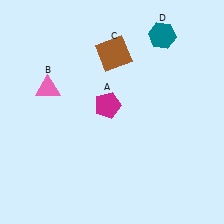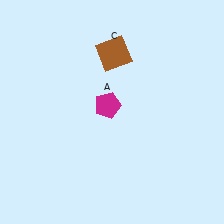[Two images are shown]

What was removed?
The pink triangle (B), the teal hexagon (D) were removed in Image 2.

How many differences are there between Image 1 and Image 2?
There are 2 differences between the two images.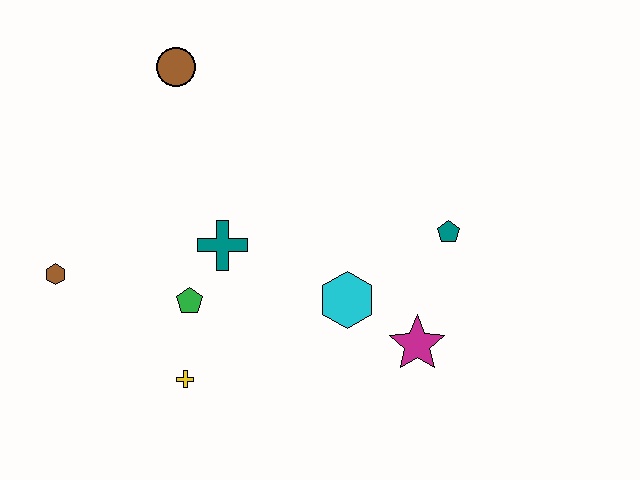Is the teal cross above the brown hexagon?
Yes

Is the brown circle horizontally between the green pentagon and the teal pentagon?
No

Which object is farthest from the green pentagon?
The teal pentagon is farthest from the green pentagon.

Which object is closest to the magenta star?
The cyan hexagon is closest to the magenta star.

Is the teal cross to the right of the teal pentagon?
No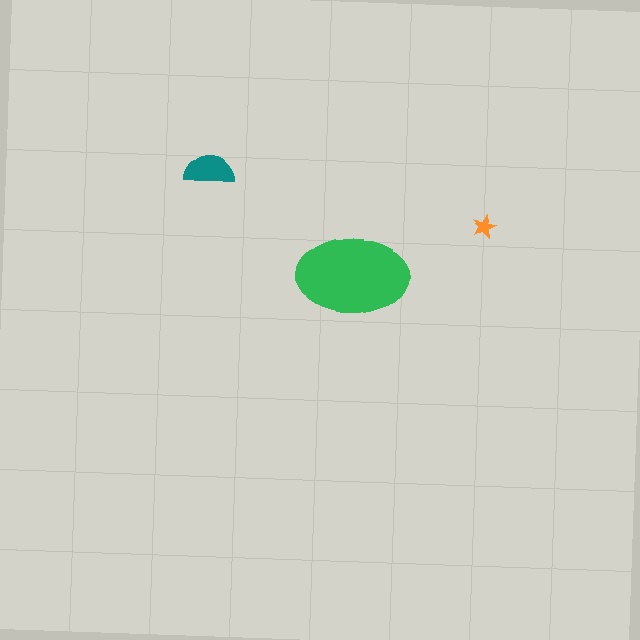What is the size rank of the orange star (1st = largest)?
3rd.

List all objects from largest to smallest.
The green ellipse, the teal semicircle, the orange star.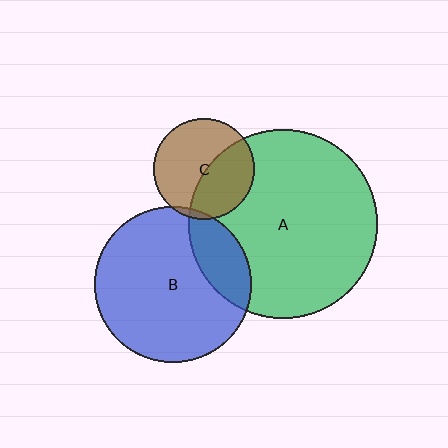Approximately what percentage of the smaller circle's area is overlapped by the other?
Approximately 5%.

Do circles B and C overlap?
Yes.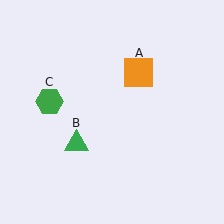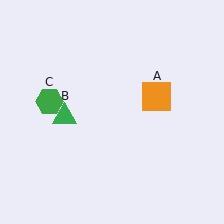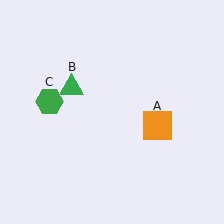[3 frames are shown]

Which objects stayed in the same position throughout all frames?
Green hexagon (object C) remained stationary.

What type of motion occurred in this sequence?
The orange square (object A), green triangle (object B) rotated clockwise around the center of the scene.